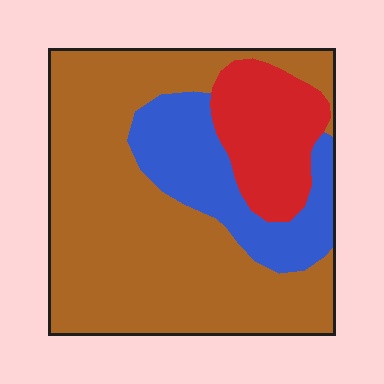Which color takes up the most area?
Brown, at roughly 65%.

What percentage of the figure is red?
Red takes up about one sixth (1/6) of the figure.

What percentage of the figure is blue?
Blue takes up about one fifth (1/5) of the figure.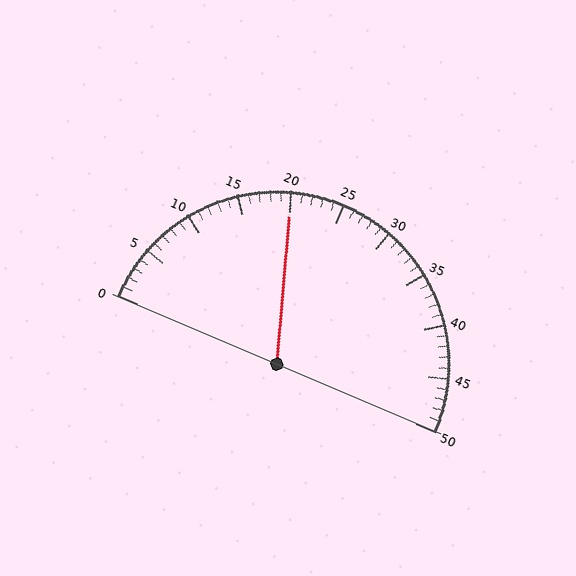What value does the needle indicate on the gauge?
The needle indicates approximately 20.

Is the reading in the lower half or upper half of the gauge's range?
The reading is in the lower half of the range (0 to 50).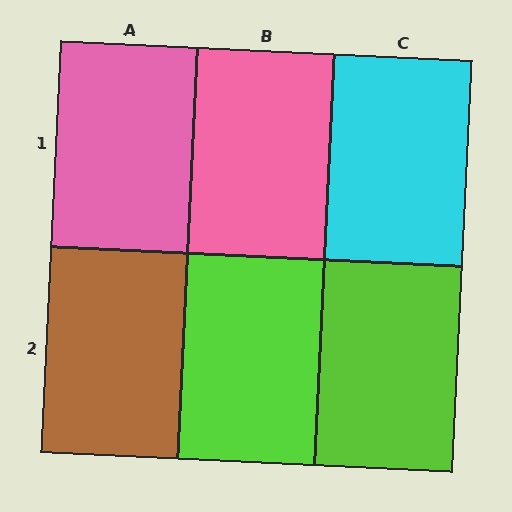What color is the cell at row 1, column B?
Pink.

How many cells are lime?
2 cells are lime.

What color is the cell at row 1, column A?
Pink.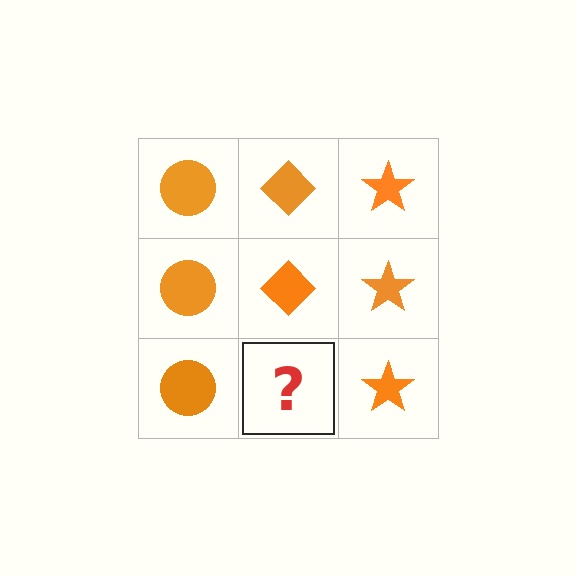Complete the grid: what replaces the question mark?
The question mark should be replaced with an orange diamond.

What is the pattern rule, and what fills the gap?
The rule is that each column has a consistent shape. The gap should be filled with an orange diamond.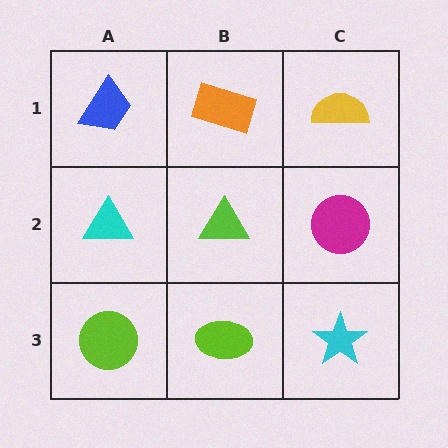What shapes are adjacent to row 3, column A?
A cyan triangle (row 2, column A), a lime ellipse (row 3, column B).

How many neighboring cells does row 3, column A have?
2.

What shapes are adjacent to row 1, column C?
A magenta circle (row 2, column C), an orange rectangle (row 1, column B).